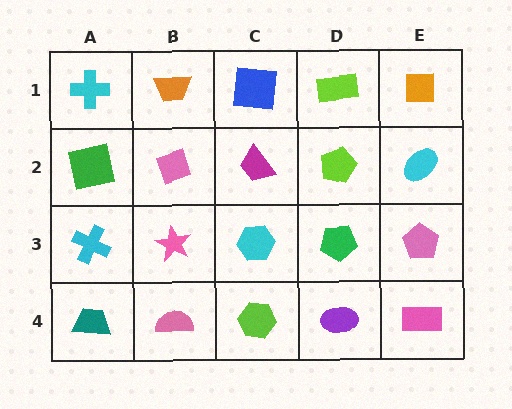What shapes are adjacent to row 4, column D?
A green pentagon (row 3, column D), a lime hexagon (row 4, column C), a pink rectangle (row 4, column E).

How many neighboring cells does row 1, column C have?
3.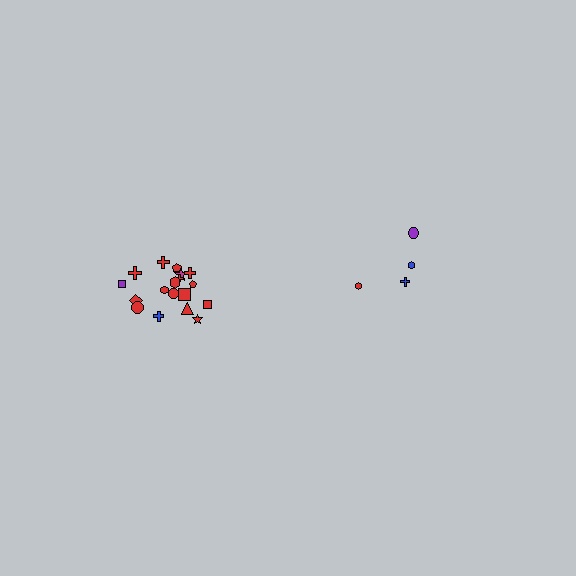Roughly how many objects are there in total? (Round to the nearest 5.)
Roughly 20 objects in total.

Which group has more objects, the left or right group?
The left group.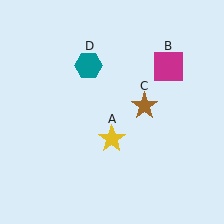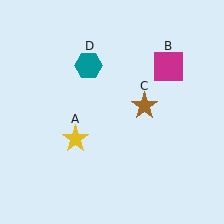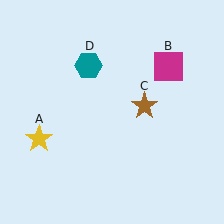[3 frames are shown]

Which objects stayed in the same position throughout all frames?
Magenta square (object B) and brown star (object C) and teal hexagon (object D) remained stationary.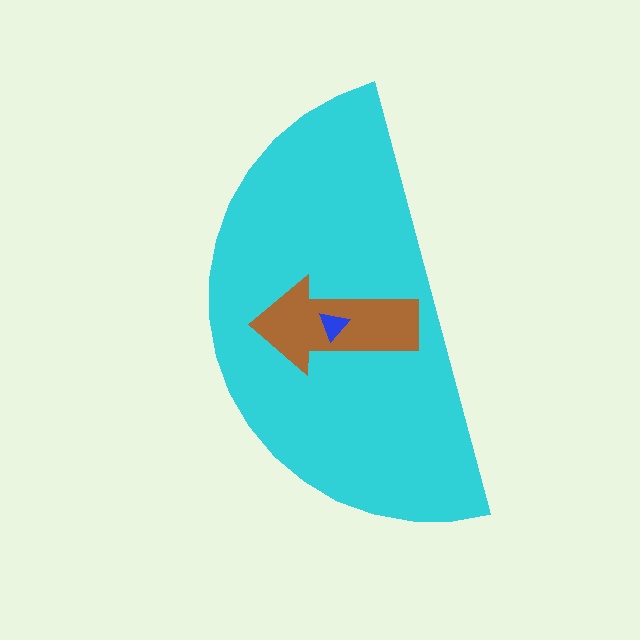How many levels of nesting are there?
3.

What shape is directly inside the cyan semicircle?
The brown arrow.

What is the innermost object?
The blue triangle.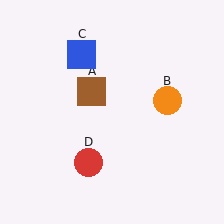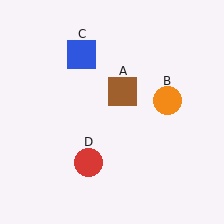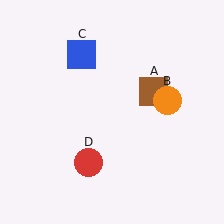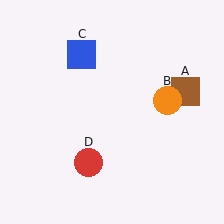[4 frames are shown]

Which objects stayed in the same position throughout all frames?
Orange circle (object B) and blue square (object C) and red circle (object D) remained stationary.